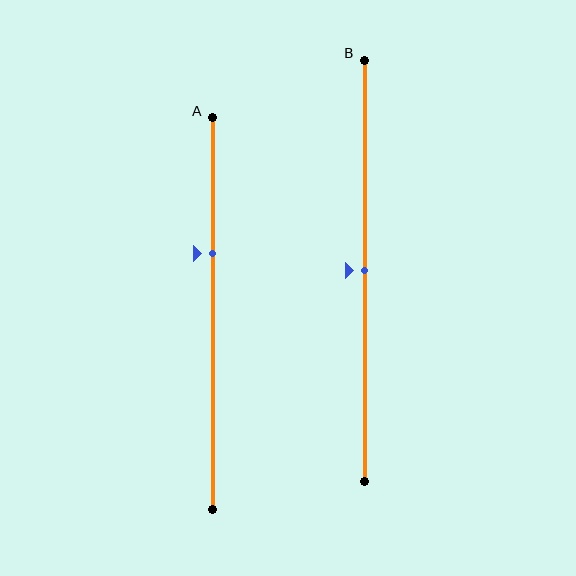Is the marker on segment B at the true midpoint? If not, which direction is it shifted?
Yes, the marker on segment B is at the true midpoint.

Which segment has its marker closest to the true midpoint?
Segment B has its marker closest to the true midpoint.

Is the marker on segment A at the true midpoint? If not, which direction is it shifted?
No, the marker on segment A is shifted upward by about 15% of the segment length.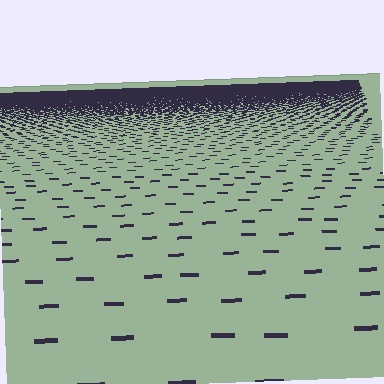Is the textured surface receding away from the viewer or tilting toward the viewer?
The surface is receding away from the viewer. Texture elements get smaller and denser toward the top.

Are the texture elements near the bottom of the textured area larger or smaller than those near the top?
Larger. Near the bottom, elements are closer to the viewer and appear at a bigger on-screen size.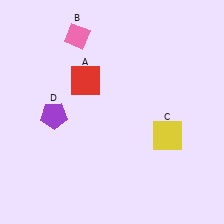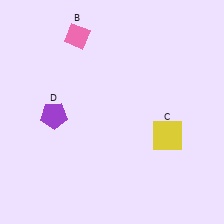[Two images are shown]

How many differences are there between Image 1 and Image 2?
There is 1 difference between the two images.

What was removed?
The red square (A) was removed in Image 2.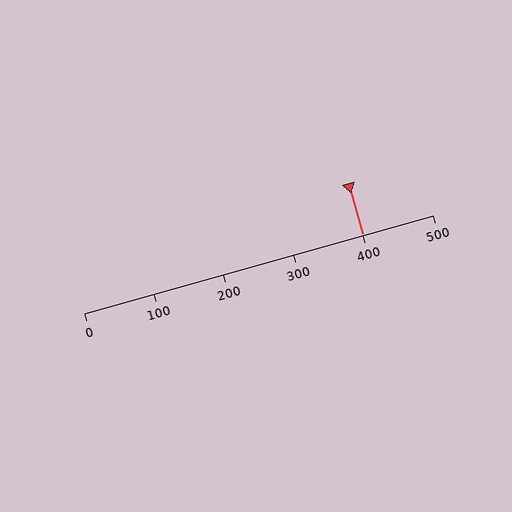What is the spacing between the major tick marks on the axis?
The major ticks are spaced 100 apart.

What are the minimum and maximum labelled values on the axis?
The axis runs from 0 to 500.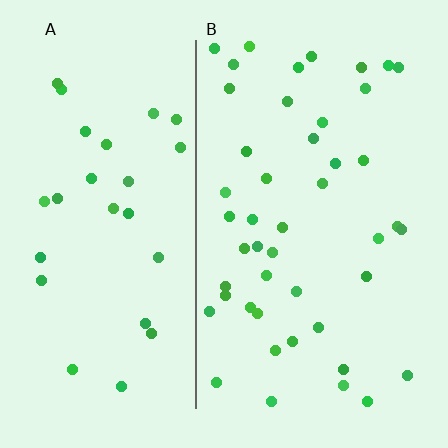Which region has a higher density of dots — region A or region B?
B (the right).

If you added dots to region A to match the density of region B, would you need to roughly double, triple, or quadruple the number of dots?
Approximately double.